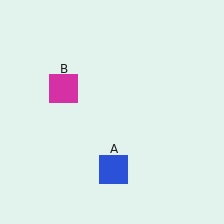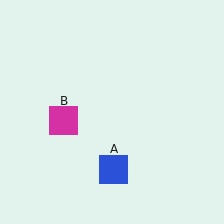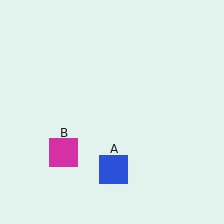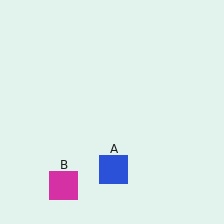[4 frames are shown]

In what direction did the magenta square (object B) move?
The magenta square (object B) moved down.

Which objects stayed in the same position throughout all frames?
Blue square (object A) remained stationary.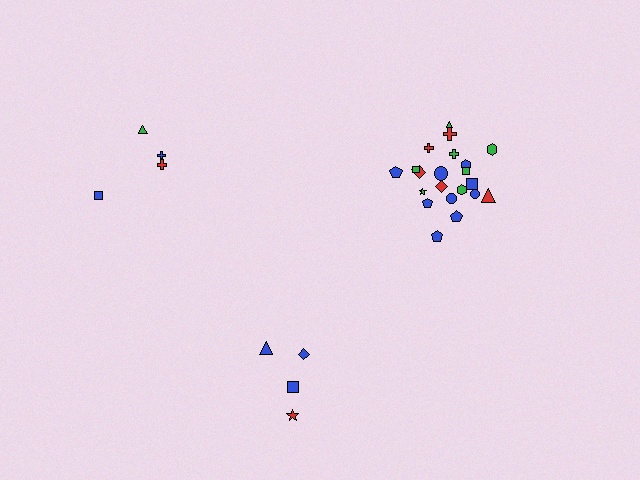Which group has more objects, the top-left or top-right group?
The top-right group.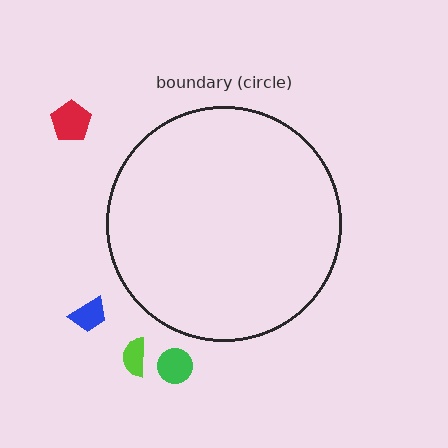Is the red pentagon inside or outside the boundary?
Outside.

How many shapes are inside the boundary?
0 inside, 4 outside.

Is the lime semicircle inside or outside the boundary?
Outside.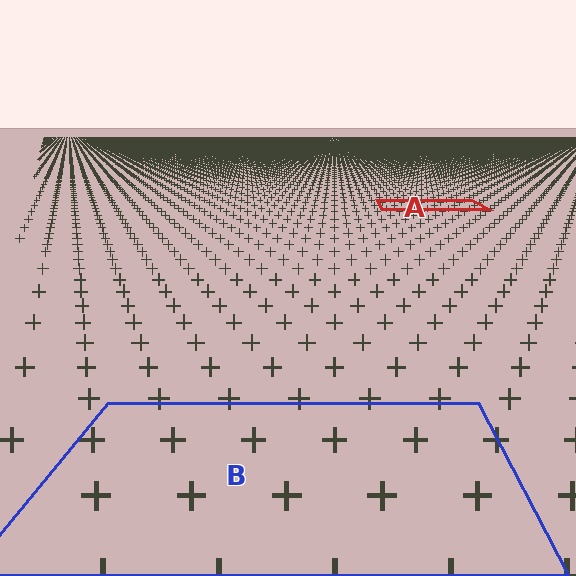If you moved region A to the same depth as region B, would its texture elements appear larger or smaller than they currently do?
They would appear larger. At a closer depth, the same texture elements are projected at a bigger on-screen size.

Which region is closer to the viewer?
Region B is closer. The texture elements there are larger and more spread out.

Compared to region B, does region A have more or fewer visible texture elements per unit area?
Region A has more texture elements per unit area — they are packed more densely because it is farther away.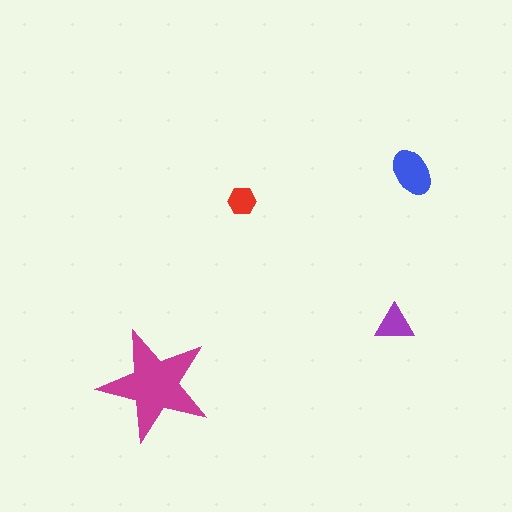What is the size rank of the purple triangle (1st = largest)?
3rd.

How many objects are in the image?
There are 4 objects in the image.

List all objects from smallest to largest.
The red hexagon, the purple triangle, the blue ellipse, the magenta star.